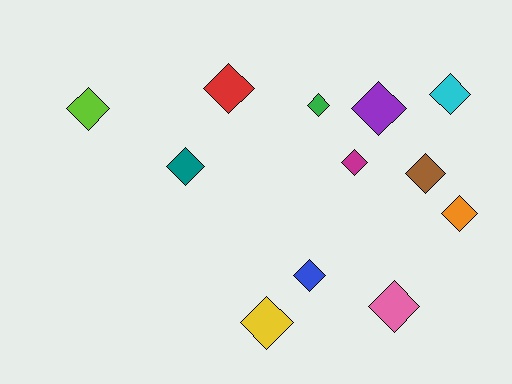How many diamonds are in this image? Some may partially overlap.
There are 12 diamonds.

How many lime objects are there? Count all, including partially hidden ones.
There is 1 lime object.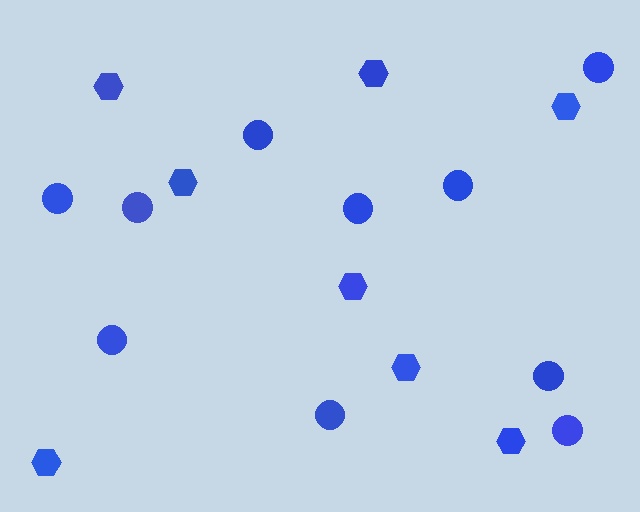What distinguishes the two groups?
There are 2 groups: one group of circles (10) and one group of hexagons (8).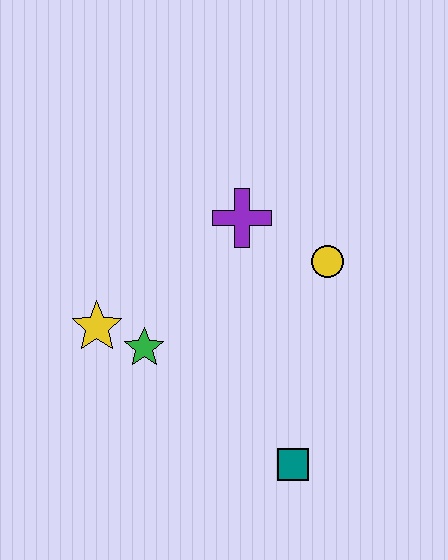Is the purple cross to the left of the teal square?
Yes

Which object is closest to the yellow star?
The green star is closest to the yellow star.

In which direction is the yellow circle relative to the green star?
The yellow circle is to the right of the green star.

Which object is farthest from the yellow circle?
The yellow star is farthest from the yellow circle.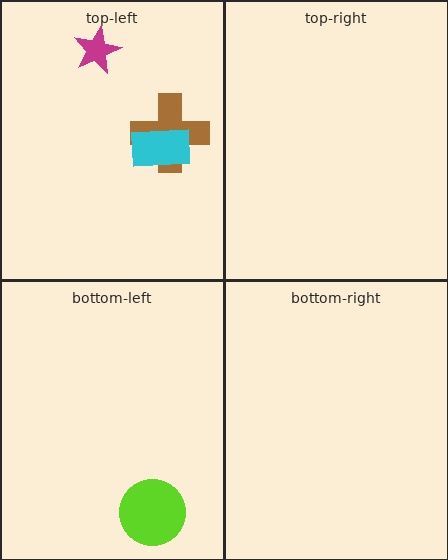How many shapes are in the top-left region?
3.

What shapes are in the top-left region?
The brown cross, the magenta star, the cyan rectangle.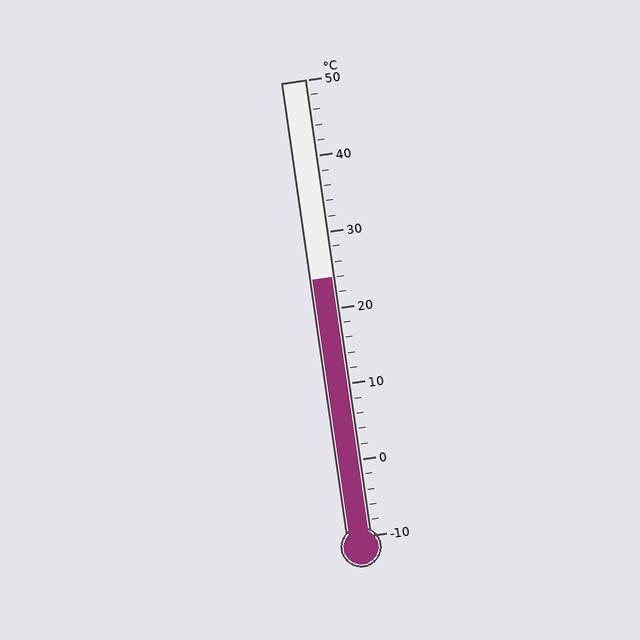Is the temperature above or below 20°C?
The temperature is above 20°C.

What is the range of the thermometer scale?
The thermometer scale ranges from -10°C to 50°C.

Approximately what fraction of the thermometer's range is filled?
The thermometer is filled to approximately 55% of its range.